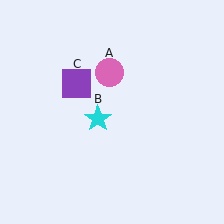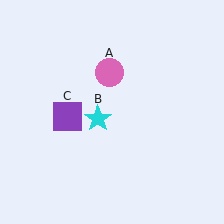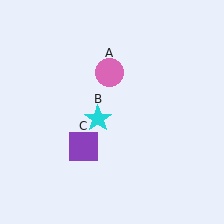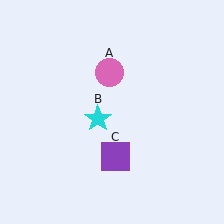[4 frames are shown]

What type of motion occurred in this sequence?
The purple square (object C) rotated counterclockwise around the center of the scene.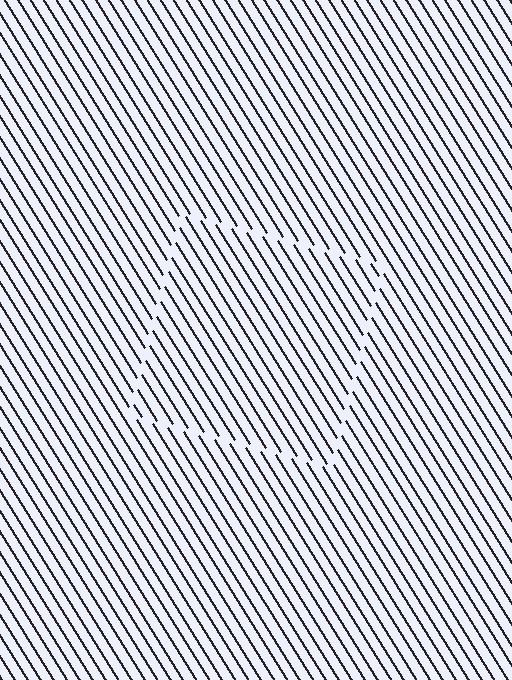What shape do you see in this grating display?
An illusory square. The interior of the shape contains the same grating, shifted by half a period — the contour is defined by the phase discontinuity where line-ends from the inner and outer gratings abut.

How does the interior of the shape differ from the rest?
The interior of the shape contains the same grating, shifted by half a period — the contour is defined by the phase discontinuity where line-ends from the inner and outer gratings abut.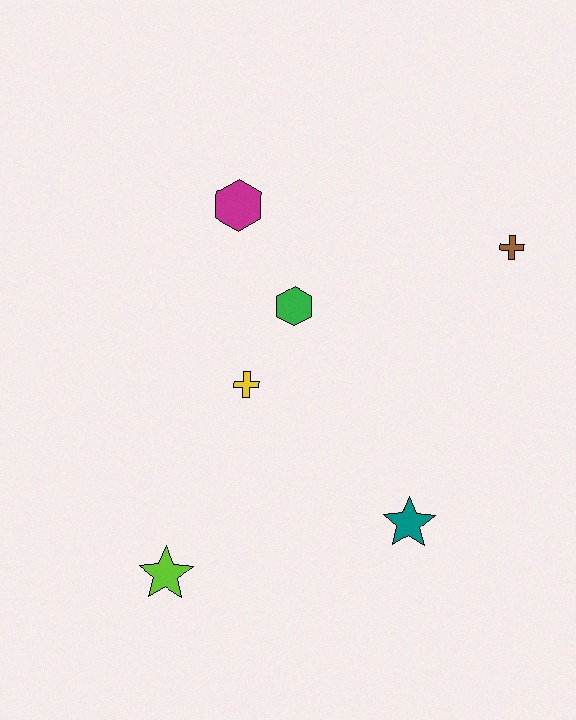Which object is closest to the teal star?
The yellow cross is closest to the teal star.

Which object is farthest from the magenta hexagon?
The lime star is farthest from the magenta hexagon.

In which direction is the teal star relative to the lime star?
The teal star is to the right of the lime star.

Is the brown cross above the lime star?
Yes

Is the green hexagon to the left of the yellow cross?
No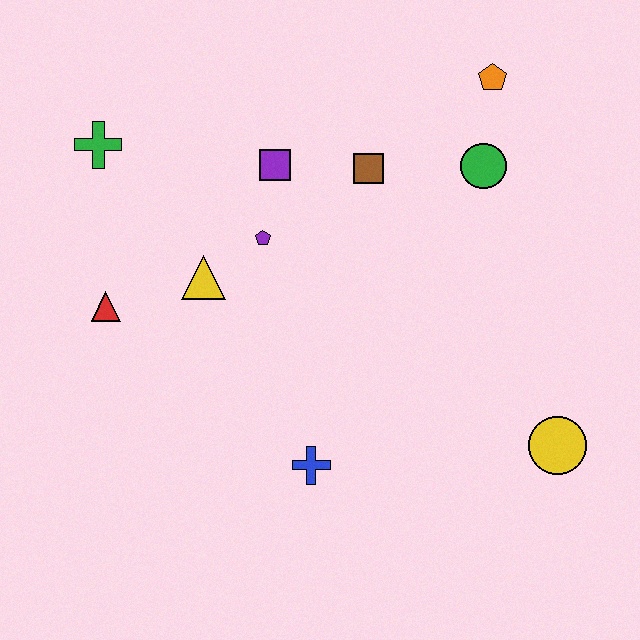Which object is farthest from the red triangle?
The yellow circle is farthest from the red triangle.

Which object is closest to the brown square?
The purple square is closest to the brown square.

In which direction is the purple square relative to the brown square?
The purple square is to the left of the brown square.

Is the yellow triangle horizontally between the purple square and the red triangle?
Yes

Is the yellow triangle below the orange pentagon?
Yes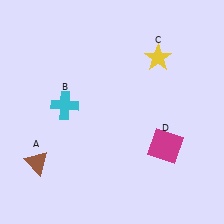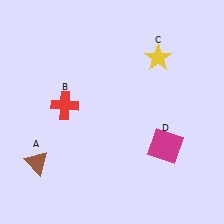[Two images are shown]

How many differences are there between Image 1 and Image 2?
There is 1 difference between the two images.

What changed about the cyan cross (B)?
In Image 1, B is cyan. In Image 2, it changed to red.